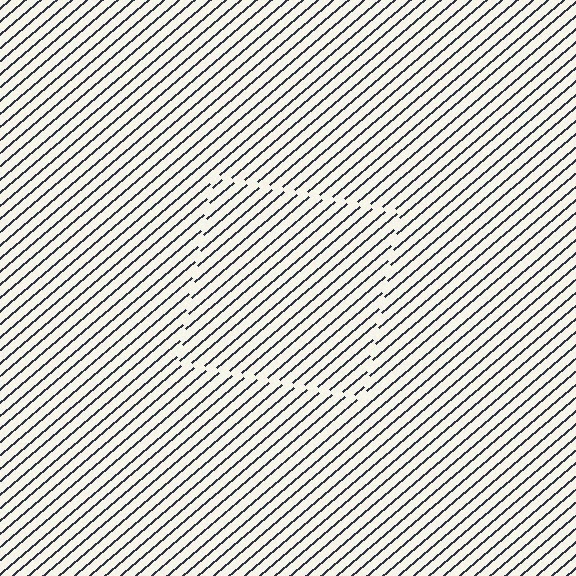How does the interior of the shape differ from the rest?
The interior of the shape contains the same grating, shifted by half a period — the contour is defined by the phase discontinuity where line-ends from the inner and outer gratings abut.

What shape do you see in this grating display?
An illusory square. The interior of the shape contains the same grating, shifted by half a period — the contour is defined by the phase discontinuity where line-ends from the inner and outer gratings abut.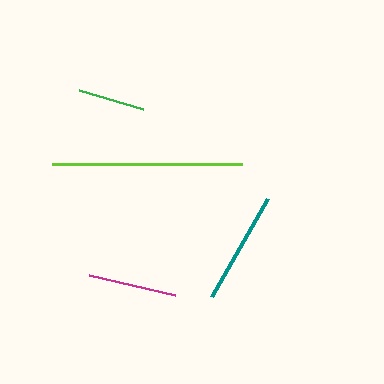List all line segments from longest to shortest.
From longest to shortest: lime, teal, magenta, green.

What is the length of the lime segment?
The lime segment is approximately 190 pixels long.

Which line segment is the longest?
The lime line is the longest at approximately 190 pixels.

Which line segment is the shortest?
The green line is the shortest at approximately 67 pixels.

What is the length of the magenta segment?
The magenta segment is approximately 88 pixels long.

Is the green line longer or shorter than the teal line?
The teal line is longer than the green line.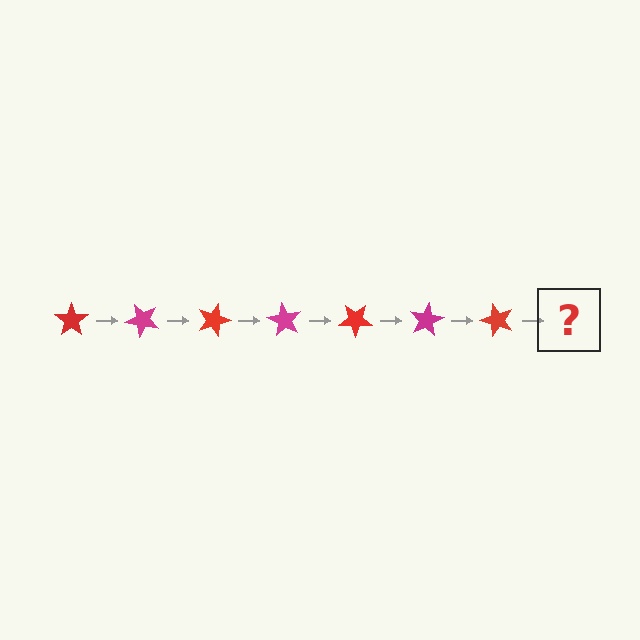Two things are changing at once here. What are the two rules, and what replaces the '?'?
The two rules are that it rotates 45 degrees each step and the color cycles through red and magenta. The '?' should be a magenta star, rotated 315 degrees from the start.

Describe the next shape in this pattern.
It should be a magenta star, rotated 315 degrees from the start.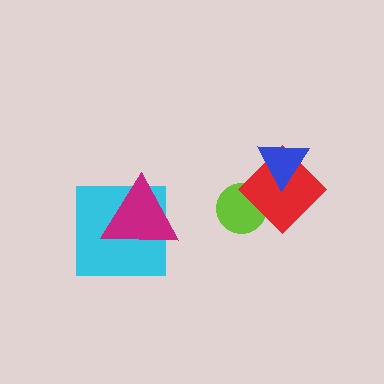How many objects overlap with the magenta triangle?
1 object overlaps with the magenta triangle.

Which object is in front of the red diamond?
The blue triangle is in front of the red diamond.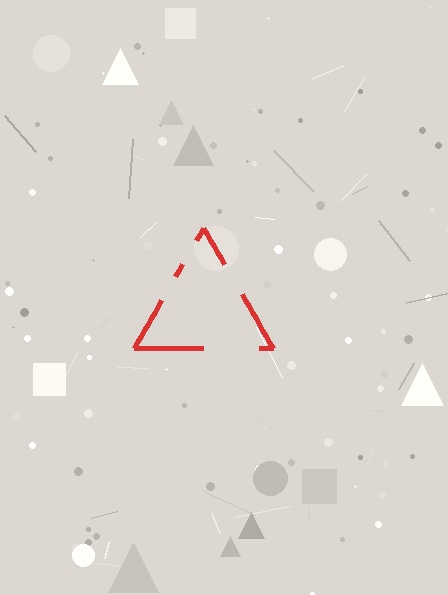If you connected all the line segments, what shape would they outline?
They would outline a triangle.